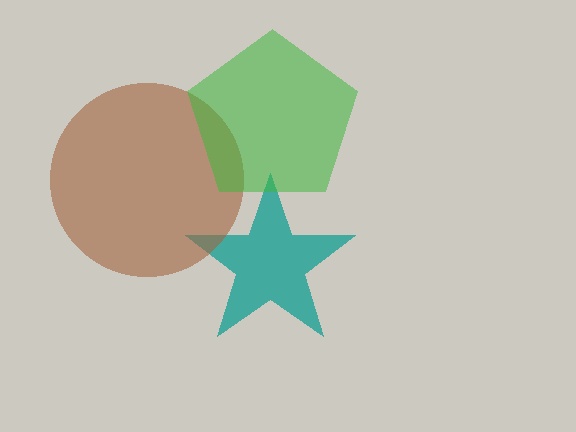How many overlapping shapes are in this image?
There are 3 overlapping shapes in the image.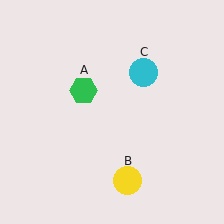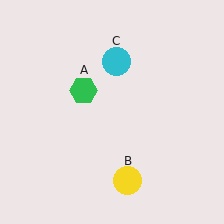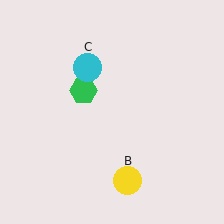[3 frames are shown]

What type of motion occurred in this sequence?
The cyan circle (object C) rotated counterclockwise around the center of the scene.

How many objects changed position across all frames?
1 object changed position: cyan circle (object C).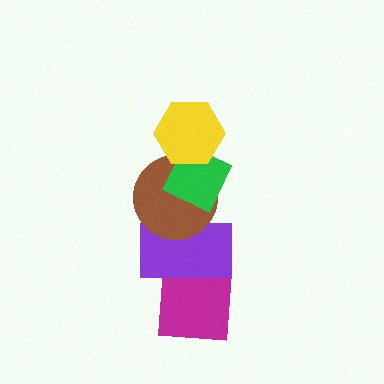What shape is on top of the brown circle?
The green diamond is on top of the brown circle.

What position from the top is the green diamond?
The green diamond is 2nd from the top.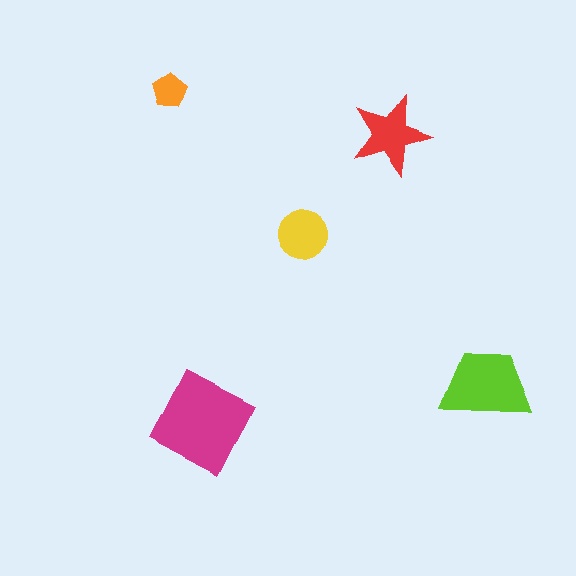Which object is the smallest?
The orange pentagon.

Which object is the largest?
The magenta diamond.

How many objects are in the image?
There are 5 objects in the image.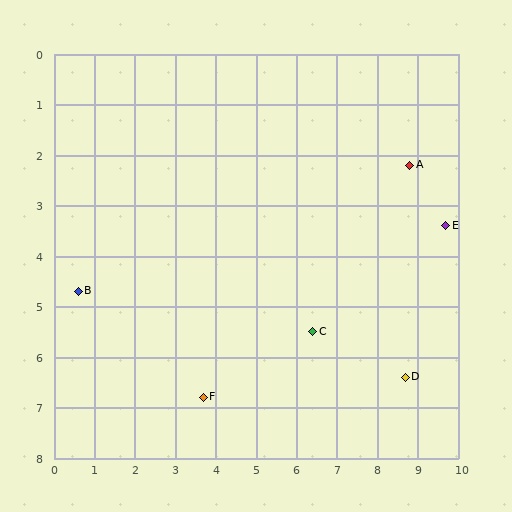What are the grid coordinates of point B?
Point B is at approximately (0.6, 4.7).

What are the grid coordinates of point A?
Point A is at approximately (8.8, 2.2).